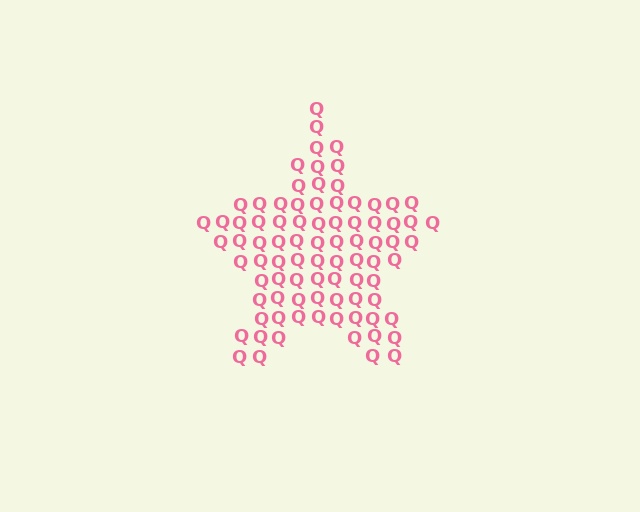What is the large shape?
The large shape is a star.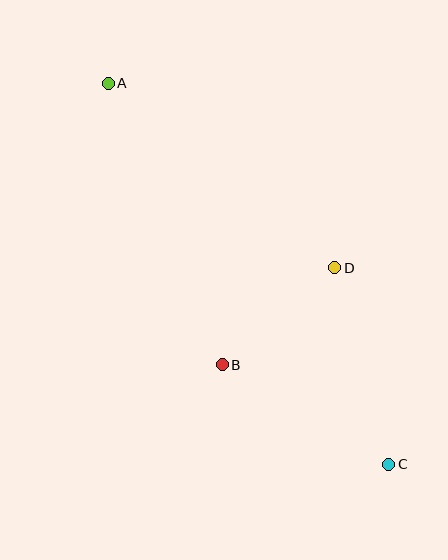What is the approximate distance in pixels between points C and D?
The distance between C and D is approximately 204 pixels.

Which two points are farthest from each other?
Points A and C are farthest from each other.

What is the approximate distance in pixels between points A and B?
The distance between A and B is approximately 304 pixels.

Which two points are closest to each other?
Points B and D are closest to each other.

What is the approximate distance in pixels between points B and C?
The distance between B and C is approximately 194 pixels.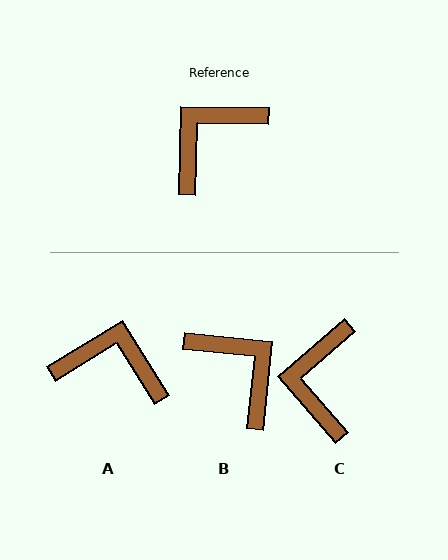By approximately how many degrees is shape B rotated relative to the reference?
Approximately 95 degrees clockwise.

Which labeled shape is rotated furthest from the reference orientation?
B, about 95 degrees away.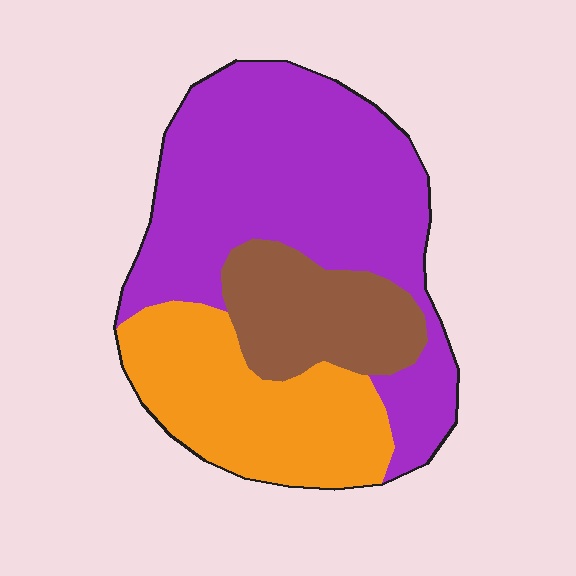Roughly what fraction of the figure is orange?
Orange covers 28% of the figure.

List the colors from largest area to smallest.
From largest to smallest: purple, orange, brown.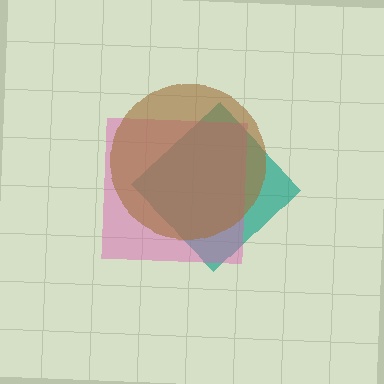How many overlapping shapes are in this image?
There are 3 overlapping shapes in the image.